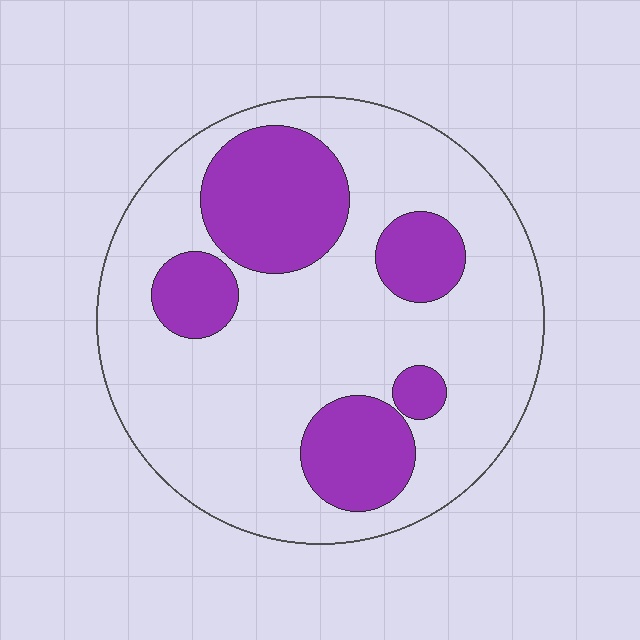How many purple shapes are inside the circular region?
5.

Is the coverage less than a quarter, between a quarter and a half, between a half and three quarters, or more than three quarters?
Between a quarter and a half.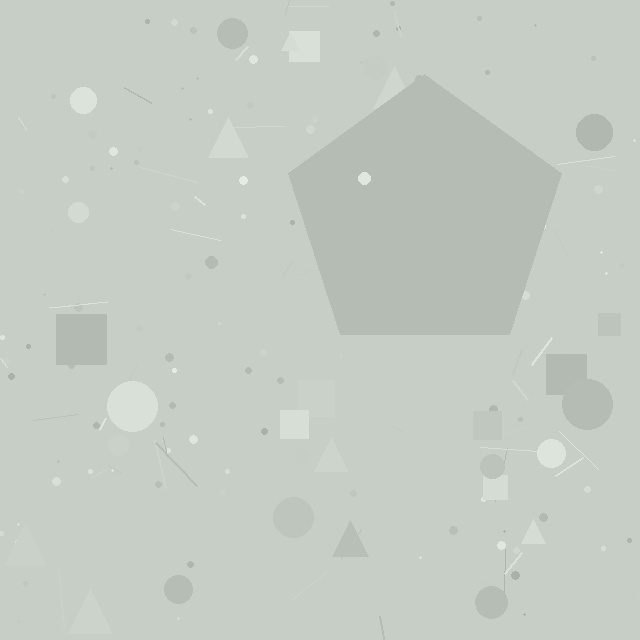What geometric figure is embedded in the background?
A pentagon is embedded in the background.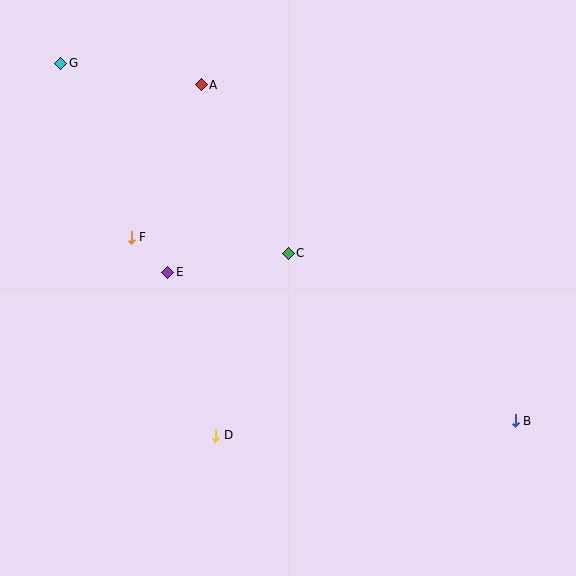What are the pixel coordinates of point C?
Point C is at (288, 253).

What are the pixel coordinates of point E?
Point E is at (168, 272).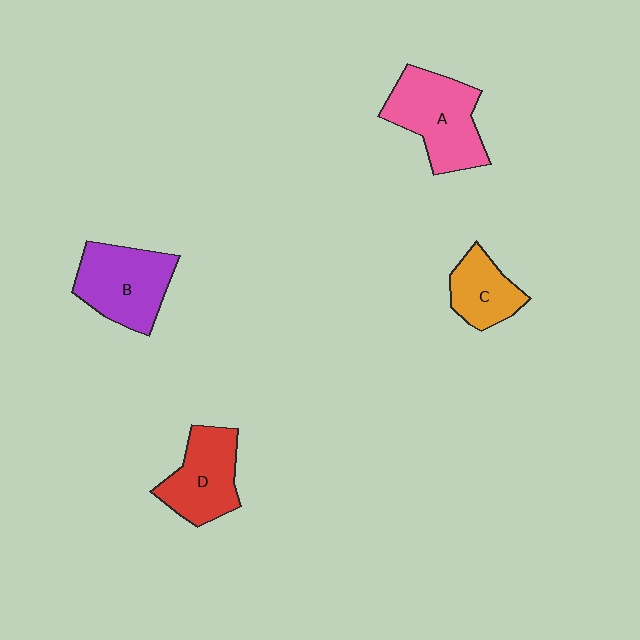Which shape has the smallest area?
Shape C (orange).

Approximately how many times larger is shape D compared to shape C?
Approximately 1.4 times.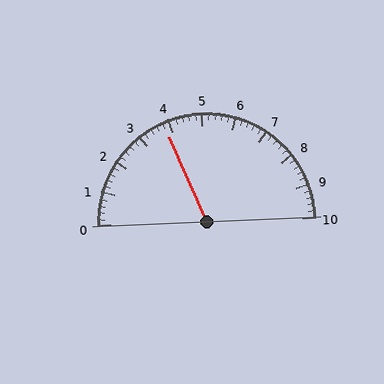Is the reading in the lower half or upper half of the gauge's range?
The reading is in the lower half of the range (0 to 10).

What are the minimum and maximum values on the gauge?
The gauge ranges from 0 to 10.